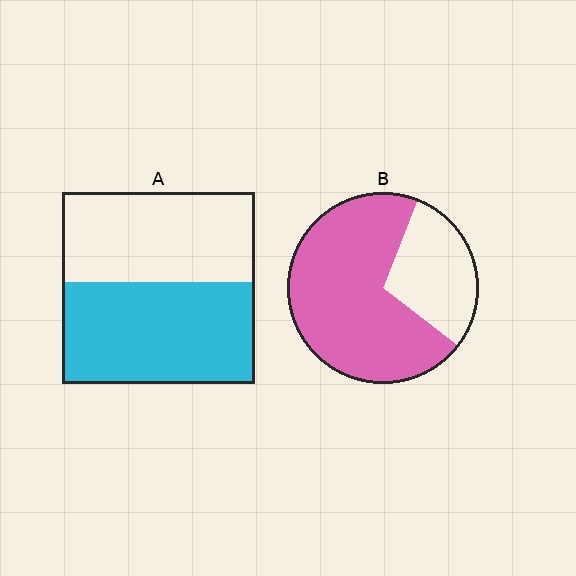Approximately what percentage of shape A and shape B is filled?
A is approximately 55% and B is approximately 70%.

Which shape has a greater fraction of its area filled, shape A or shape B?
Shape B.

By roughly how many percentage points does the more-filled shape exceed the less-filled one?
By roughly 15 percentage points (B over A).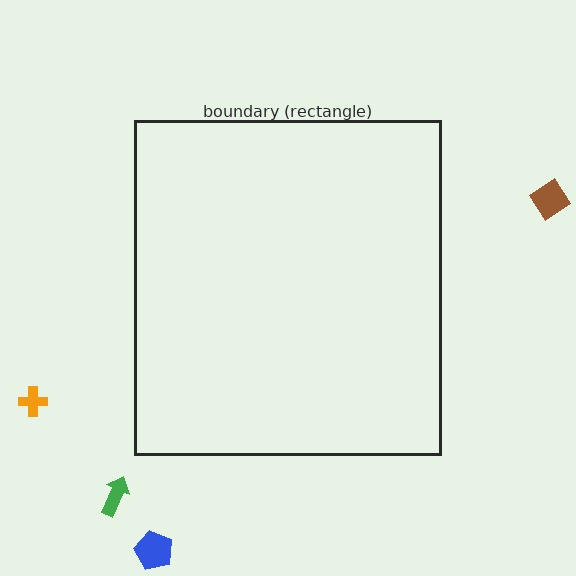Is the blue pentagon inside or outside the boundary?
Outside.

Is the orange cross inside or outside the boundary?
Outside.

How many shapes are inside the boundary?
0 inside, 4 outside.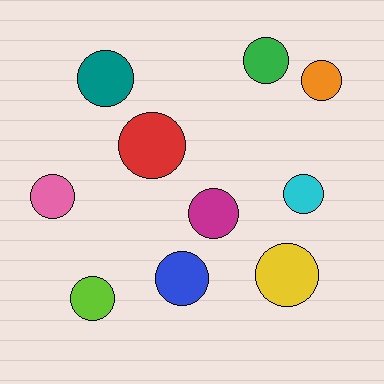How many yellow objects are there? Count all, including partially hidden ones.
There is 1 yellow object.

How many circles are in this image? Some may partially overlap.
There are 10 circles.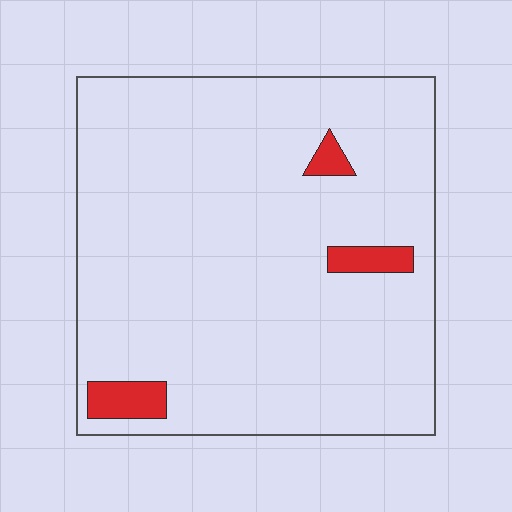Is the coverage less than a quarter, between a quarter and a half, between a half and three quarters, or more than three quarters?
Less than a quarter.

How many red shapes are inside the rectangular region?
3.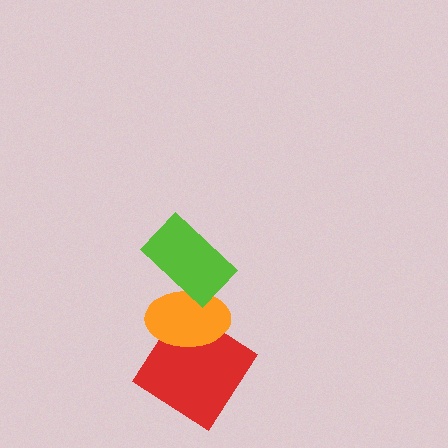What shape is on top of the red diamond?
The orange ellipse is on top of the red diamond.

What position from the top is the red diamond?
The red diamond is 3rd from the top.